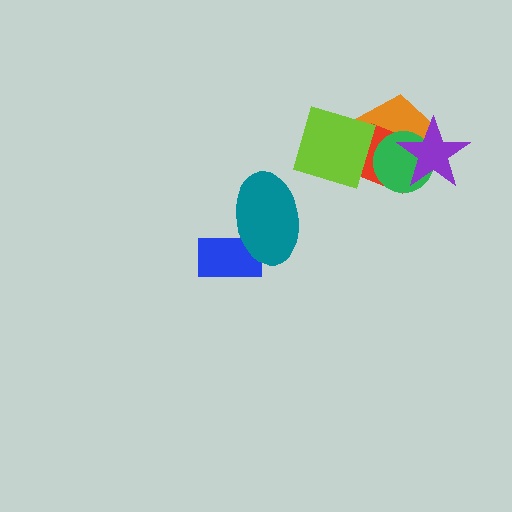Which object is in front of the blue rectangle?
The teal ellipse is in front of the blue rectangle.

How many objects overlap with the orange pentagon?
4 objects overlap with the orange pentagon.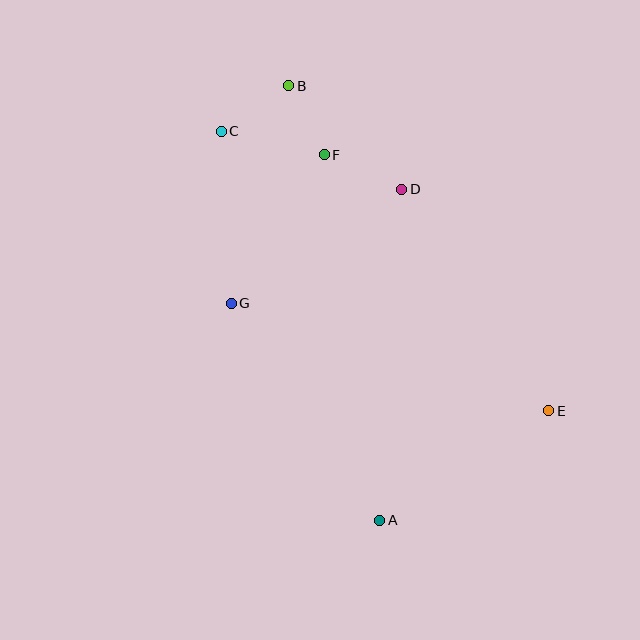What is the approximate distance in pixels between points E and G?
The distance between E and G is approximately 335 pixels.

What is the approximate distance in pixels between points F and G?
The distance between F and G is approximately 175 pixels.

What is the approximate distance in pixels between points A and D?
The distance between A and D is approximately 332 pixels.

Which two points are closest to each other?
Points B and F are closest to each other.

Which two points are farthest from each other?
Points A and B are farthest from each other.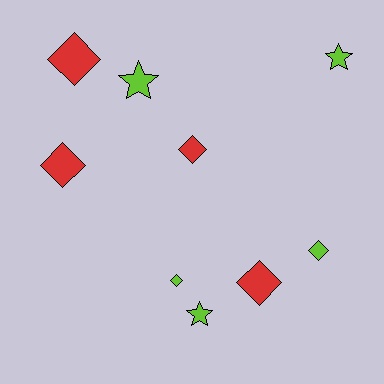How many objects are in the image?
There are 9 objects.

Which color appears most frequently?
Lime, with 5 objects.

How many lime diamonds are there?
There are 2 lime diamonds.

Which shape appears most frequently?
Diamond, with 6 objects.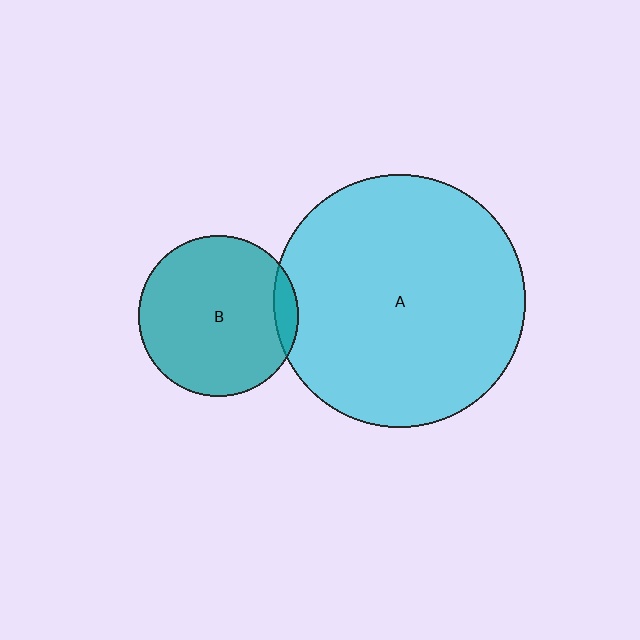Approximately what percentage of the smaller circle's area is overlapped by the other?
Approximately 10%.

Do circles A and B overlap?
Yes.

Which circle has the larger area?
Circle A (cyan).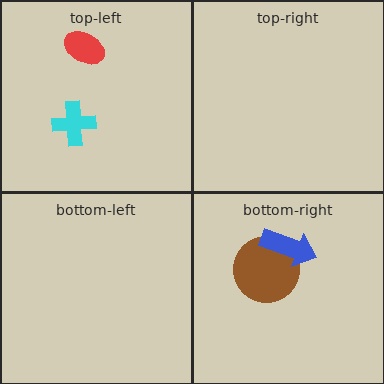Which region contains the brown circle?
The bottom-right region.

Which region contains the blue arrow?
The bottom-right region.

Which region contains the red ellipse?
The top-left region.